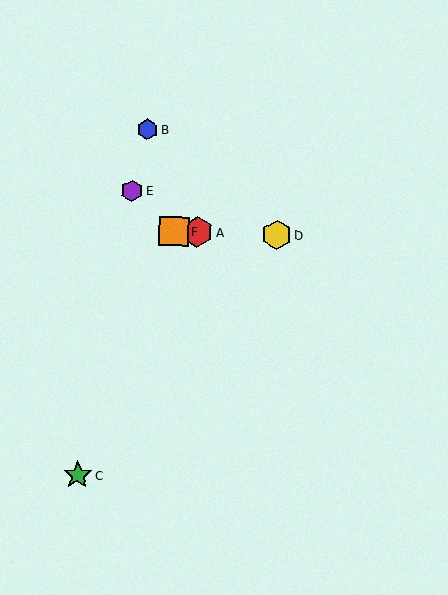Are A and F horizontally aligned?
Yes, both are at y≈232.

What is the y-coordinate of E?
Object E is at y≈191.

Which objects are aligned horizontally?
Objects A, D, F are aligned horizontally.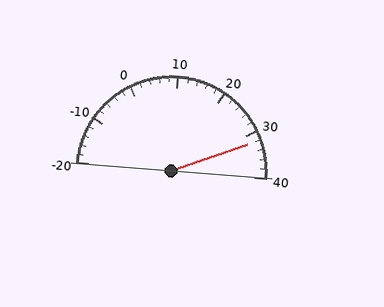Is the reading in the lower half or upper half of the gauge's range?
The reading is in the upper half of the range (-20 to 40).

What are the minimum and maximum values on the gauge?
The gauge ranges from -20 to 40.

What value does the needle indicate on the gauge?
The needle indicates approximately 32.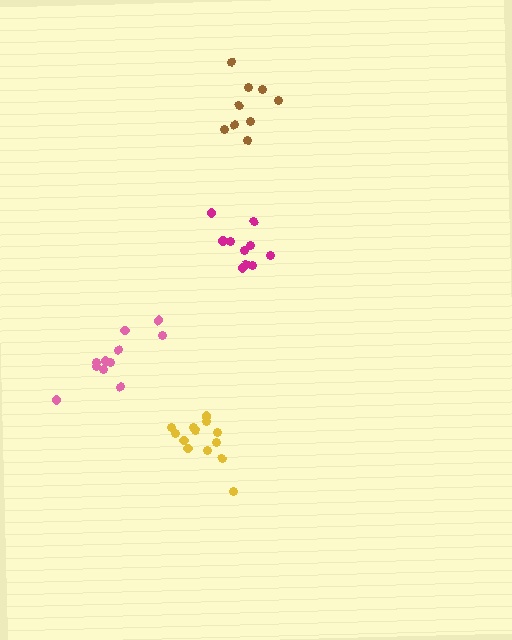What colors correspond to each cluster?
The clusters are colored: yellow, magenta, pink, brown.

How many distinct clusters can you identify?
There are 4 distinct clusters.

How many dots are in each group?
Group 1: 13 dots, Group 2: 10 dots, Group 3: 11 dots, Group 4: 9 dots (43 total).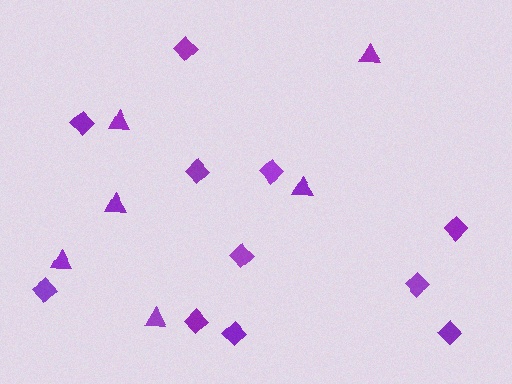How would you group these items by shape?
There are 2 groups: one group of diamonds (11) and one group of triangles (6).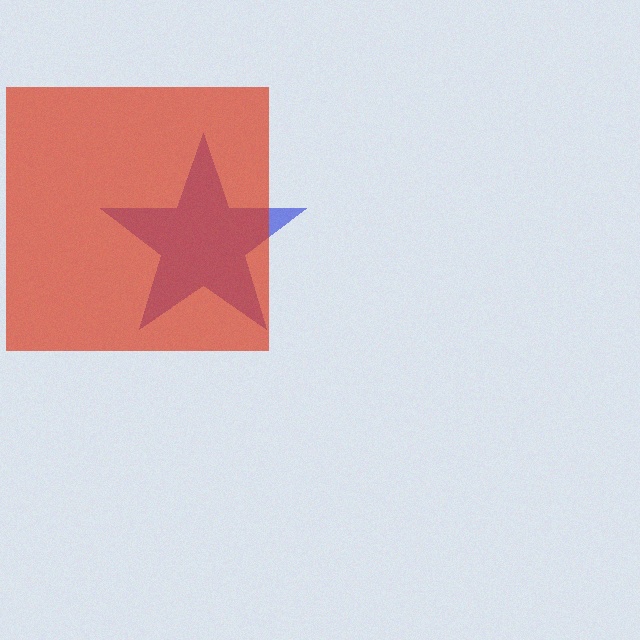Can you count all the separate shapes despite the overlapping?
Yes, there are 2 separate shapes.